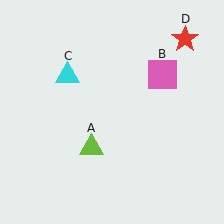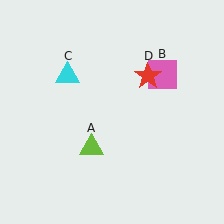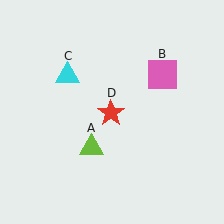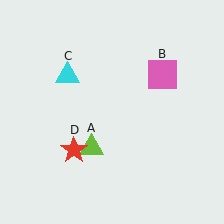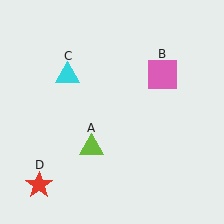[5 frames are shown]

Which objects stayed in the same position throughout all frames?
Lime triangle (object A) and pink square (object B) and cyan triangle (object C) remained stationary.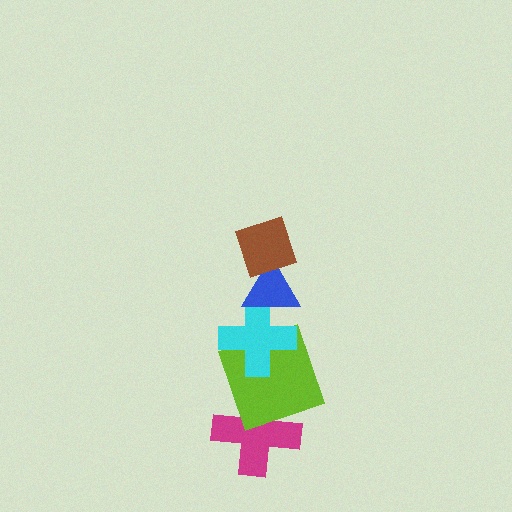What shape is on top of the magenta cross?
The lime square is on top of the magenta cross.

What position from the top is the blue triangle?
The blue triangle is 2nd from the top.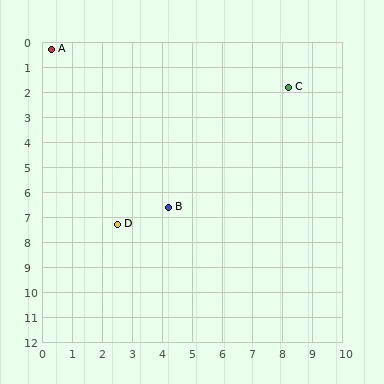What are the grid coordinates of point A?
Point A is at approximately (0.3, 0.3).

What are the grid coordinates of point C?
Point C is at approximately (8.2, 1.8).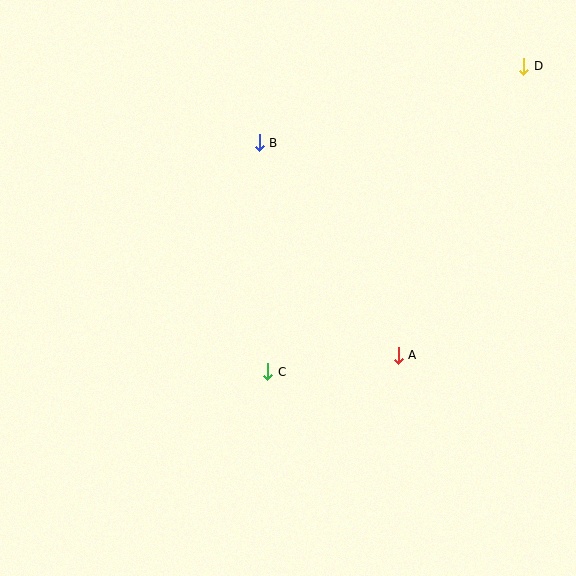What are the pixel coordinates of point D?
Point D is at (524, 66).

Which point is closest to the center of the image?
Point C at (268, 372) is closest to the center.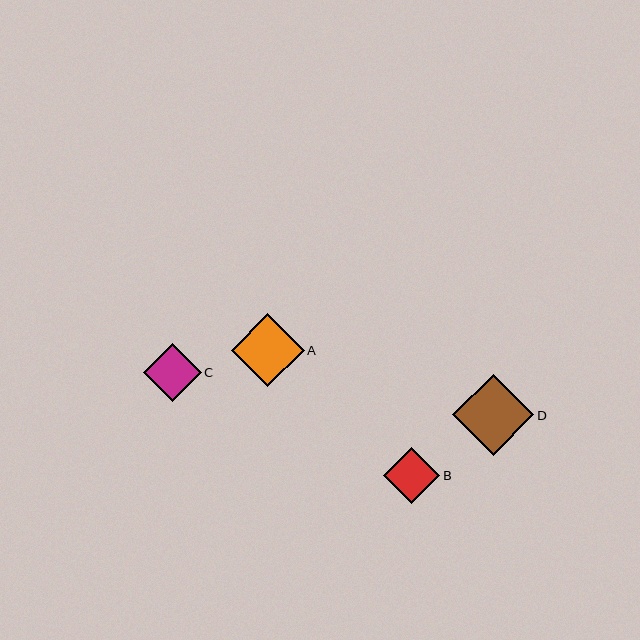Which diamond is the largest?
Diamond D is the largest with a size of approximately 81 pixels.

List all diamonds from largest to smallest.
From largest to smallest: D, A, C, B.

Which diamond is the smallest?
Diamond B is the smallest with a size of approximately 56 pixels.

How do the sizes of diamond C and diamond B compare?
Diamond C and diamond B are approximately the same size.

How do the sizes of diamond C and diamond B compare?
Diamond C and diamond B are approximately the same size.